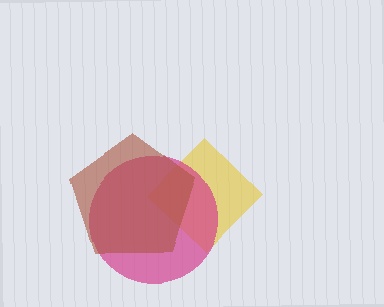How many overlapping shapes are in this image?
There are 3 overlapping shapes in the image.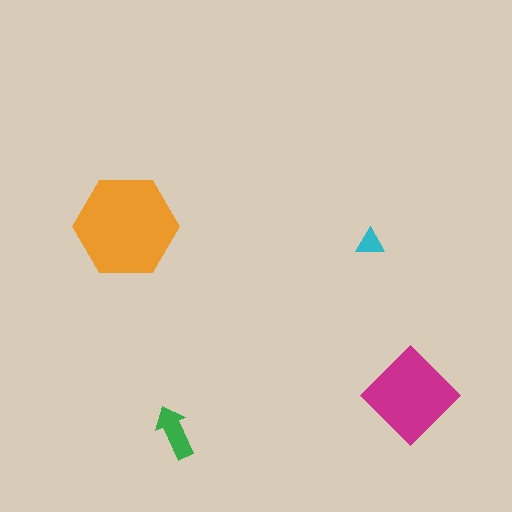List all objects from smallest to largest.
The cyan triangle, the green arrow, the magenta diamond, the orange hexagon.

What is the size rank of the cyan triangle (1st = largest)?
4th.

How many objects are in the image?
There are 4 objects in the image.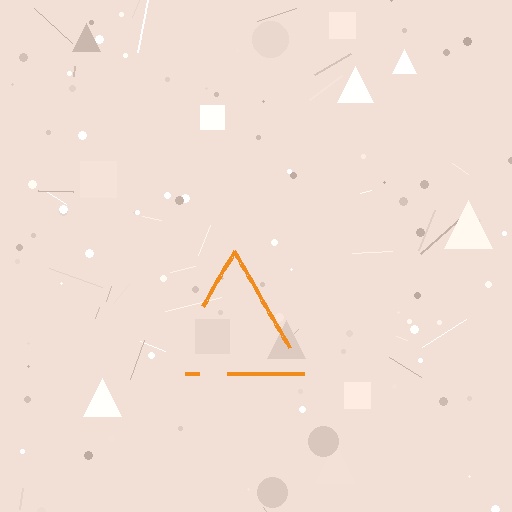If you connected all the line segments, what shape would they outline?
They would outline a triangle.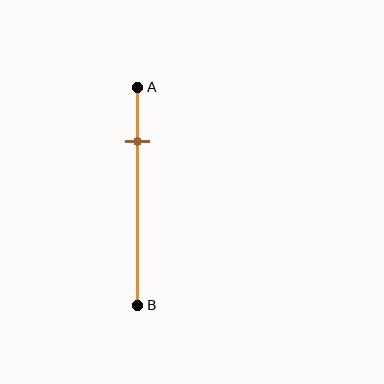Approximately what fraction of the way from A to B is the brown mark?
The brown mark is approximately 25% of the way from A to B.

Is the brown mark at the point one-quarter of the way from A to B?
Yes, the mark is approximately at the one-quarter point.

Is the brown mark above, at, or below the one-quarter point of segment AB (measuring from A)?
The brown mark is approximately at the one-quarter point of segment AB.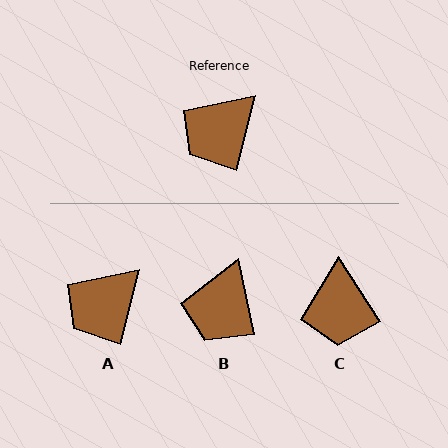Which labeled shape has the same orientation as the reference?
A.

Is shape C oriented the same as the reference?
No, it is off by about 48 degrees.